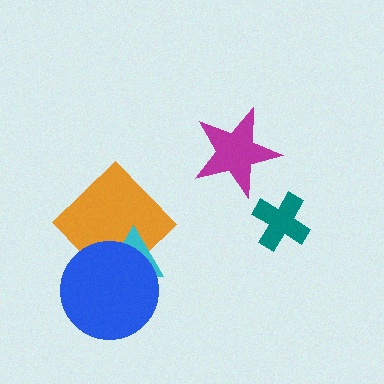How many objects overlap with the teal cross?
0 objects overlap with the teal cross.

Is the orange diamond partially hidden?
Yes, it is partially covered by another shape.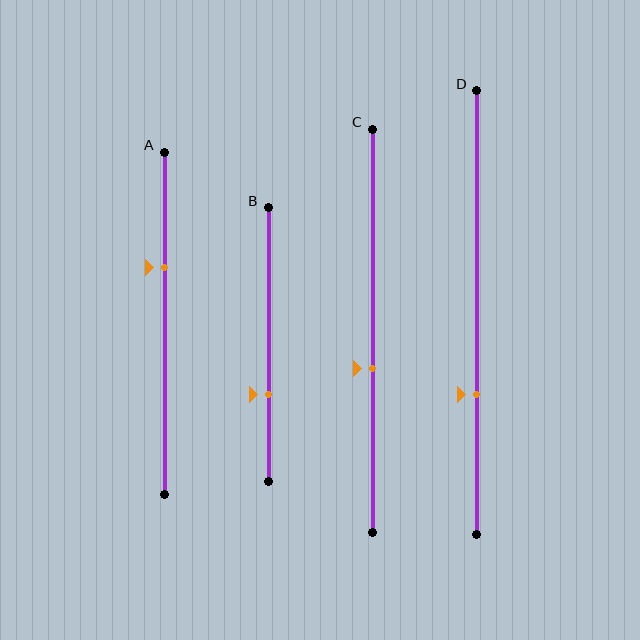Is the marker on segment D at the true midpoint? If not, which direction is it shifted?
No, the marker on segment D is shifted downward by about 18% of the segment length.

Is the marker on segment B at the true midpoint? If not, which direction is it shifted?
No, the marker on segment B is shifted downward by about 18% of the segment length.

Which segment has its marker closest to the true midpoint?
Segment C has its marker closest to the true midpoint.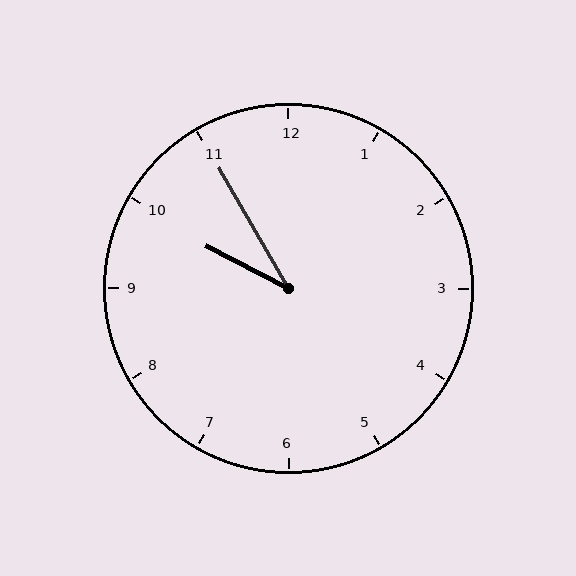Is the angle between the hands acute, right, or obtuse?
It is acute.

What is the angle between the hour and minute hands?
Approximately 32 degrees.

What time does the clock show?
9:55.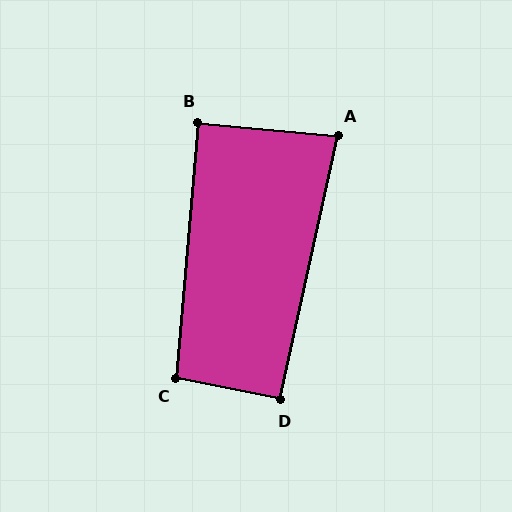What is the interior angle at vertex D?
Approximately 90 degrees (approximately right).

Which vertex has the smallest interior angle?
A, at approximately 83 degrees.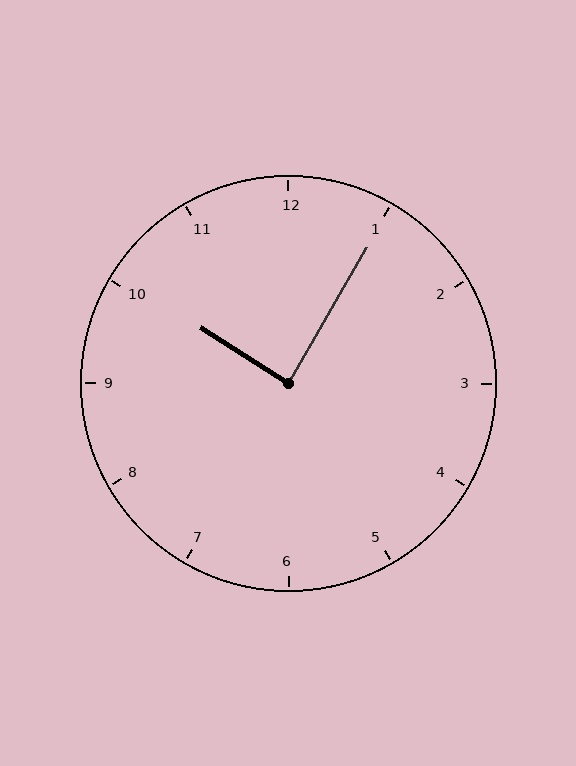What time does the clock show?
10:05.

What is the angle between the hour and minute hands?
Approximately 88 degrees.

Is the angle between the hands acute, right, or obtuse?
It is right.